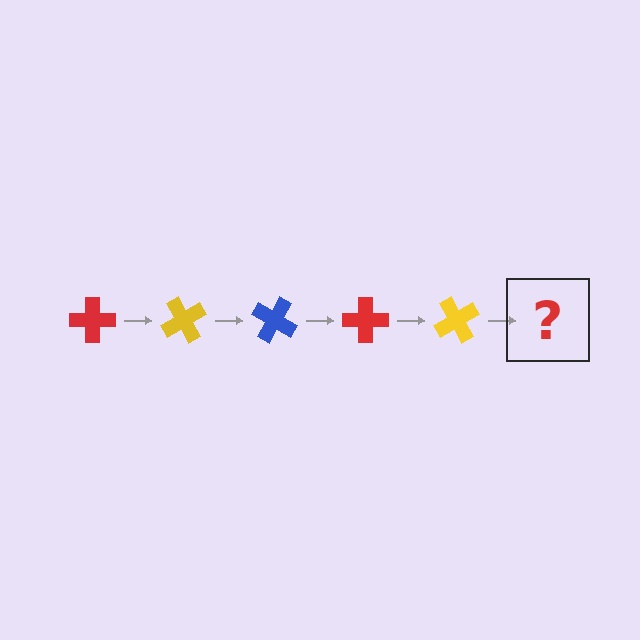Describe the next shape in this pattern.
It should be a blue cross, rotated 300 degrees from the start.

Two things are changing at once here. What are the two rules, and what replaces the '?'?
The two rules are that it rotates 60 degrees each step and the color cycles through red, yellow, and blue. The '?' should be a blue cross, rotated 300 degrees from the start.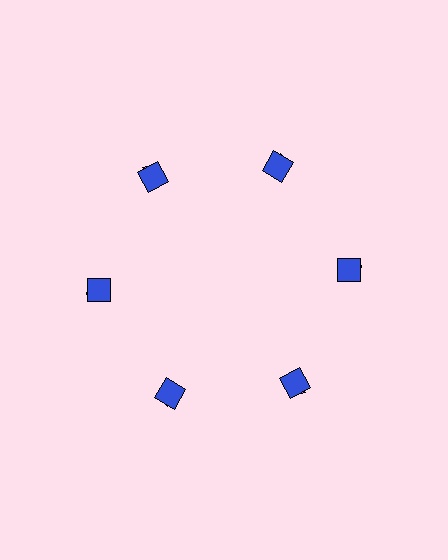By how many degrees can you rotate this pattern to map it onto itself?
The pattern maps onto itself every 60 degrees of rotation.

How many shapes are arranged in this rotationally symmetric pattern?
There are 12 shapes, arranged in 6 groups of 2.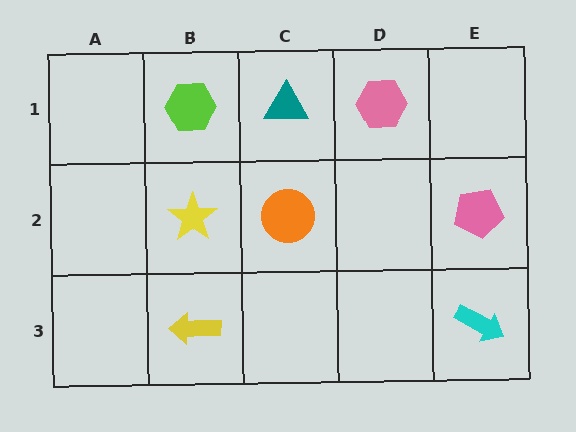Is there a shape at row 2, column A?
No, that cell is empty.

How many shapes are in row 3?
2 shapes.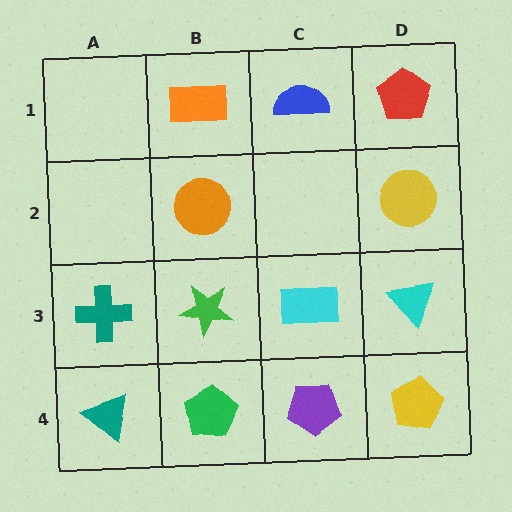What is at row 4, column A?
A teal triangle.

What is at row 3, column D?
A cyan triangle.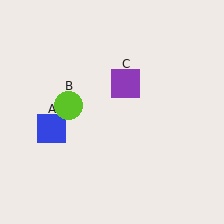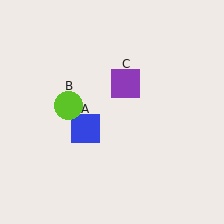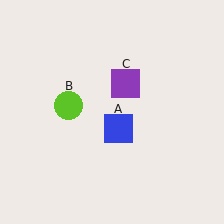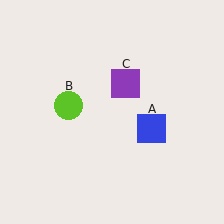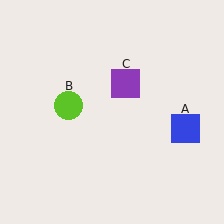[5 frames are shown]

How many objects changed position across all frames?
1 object changed position: blue square (object A).